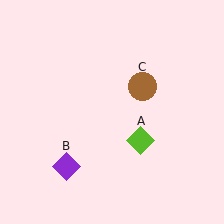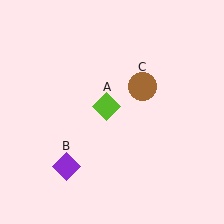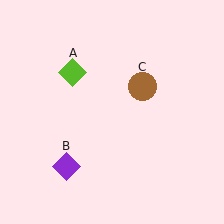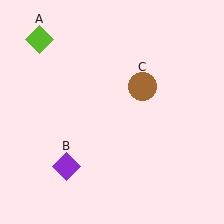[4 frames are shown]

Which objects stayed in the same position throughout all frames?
Purple diamond (object B) and brown circle (object C) remained stationary.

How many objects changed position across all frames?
1 object changed position: lime diamond (object A).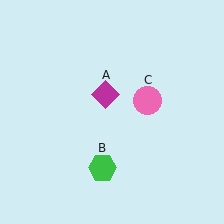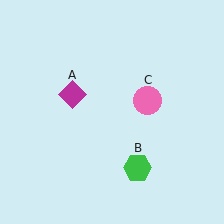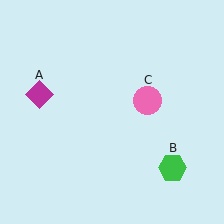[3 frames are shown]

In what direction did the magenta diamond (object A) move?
The magenta diamond (object A) moved left.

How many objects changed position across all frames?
2 objects changed position: magenta diamond (object A), green hexagon (object B).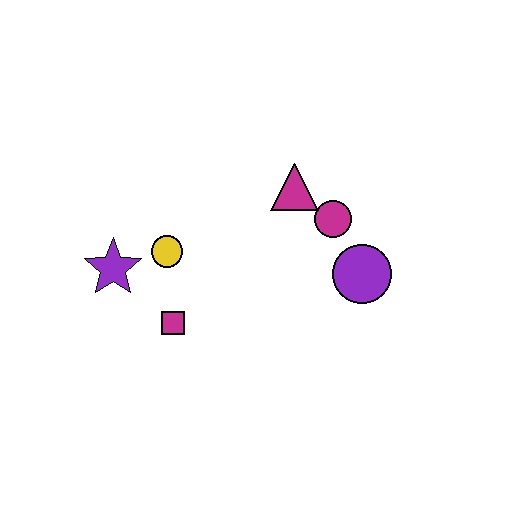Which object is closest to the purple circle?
The magenta circle is closest to the purple circle.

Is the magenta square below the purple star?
Yes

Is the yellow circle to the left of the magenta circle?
Yes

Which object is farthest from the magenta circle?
The purple star is farthest from the magenta circle.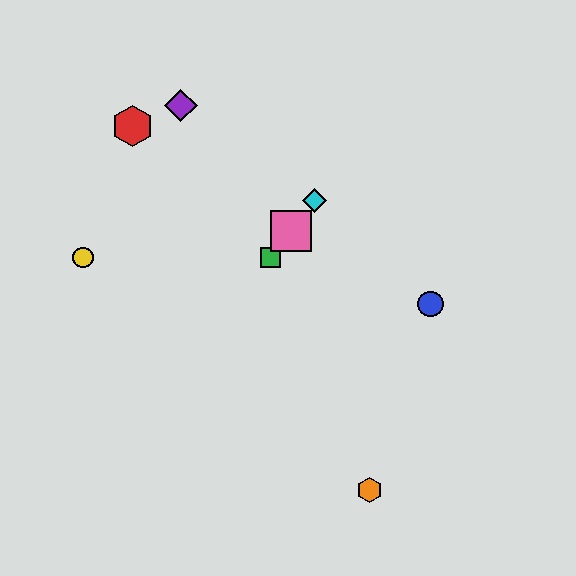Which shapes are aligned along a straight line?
The green square, the cyan diamond, the pink square are aligned along a straight line.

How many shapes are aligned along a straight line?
3 shapes (the green square, the cyan diamond, the pink square) are aligned along a straight line.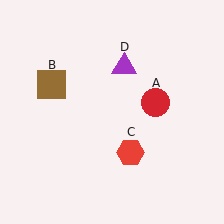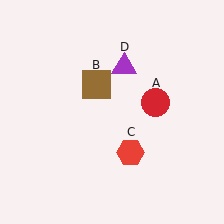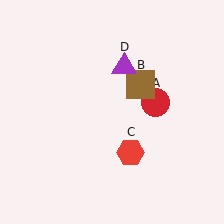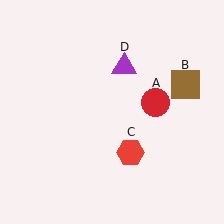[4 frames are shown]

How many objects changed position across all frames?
1 object changed position: brown square (object B).